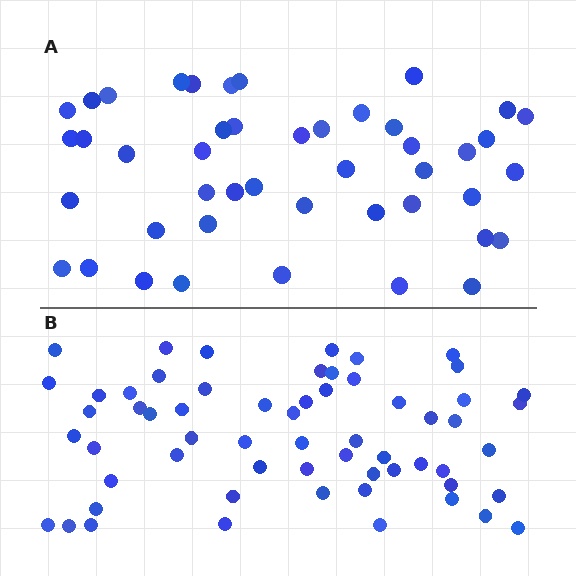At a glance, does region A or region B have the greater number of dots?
Region B (the bottom region) has more dots.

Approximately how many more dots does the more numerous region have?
Region B has approximately 15 more dots than region A.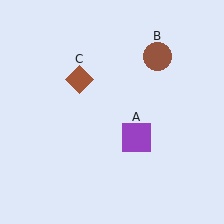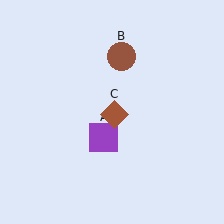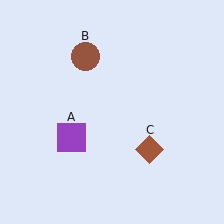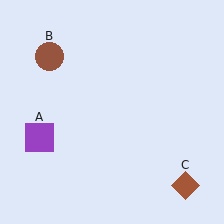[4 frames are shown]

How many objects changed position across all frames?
3 objects changed position: purple square (object A), brown circle (object B), brown diamond (object C).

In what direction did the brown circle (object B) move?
The brown circle (object B) moved left.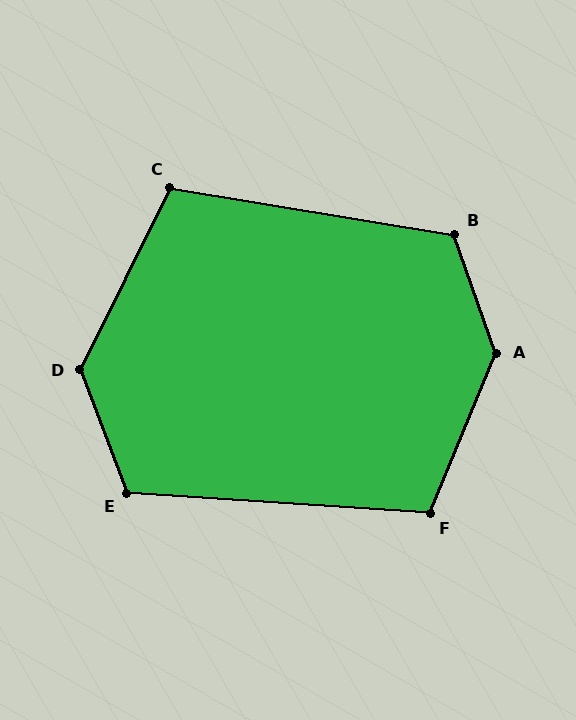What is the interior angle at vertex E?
Approximately 115 degrees (obtuse).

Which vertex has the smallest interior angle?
C, at approximately 107 degrees.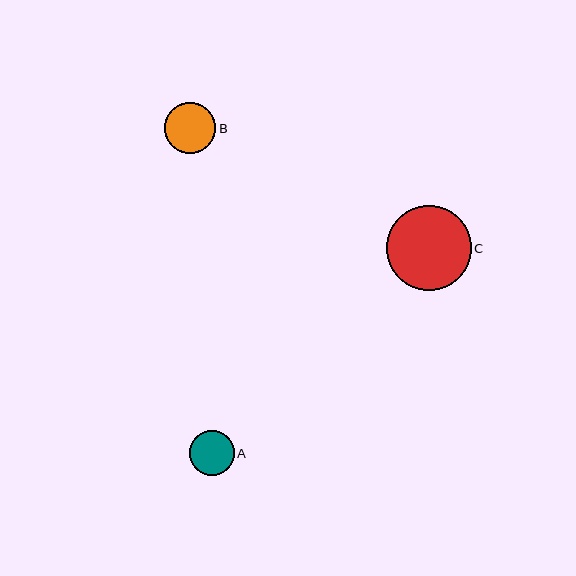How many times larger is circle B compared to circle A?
Circle B is approximately 1.1 times the size of circle A.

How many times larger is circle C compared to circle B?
Circle C is approximately 1.7 times the size of circle B.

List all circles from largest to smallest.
From largest to smallest: C, B, A.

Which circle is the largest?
Circle C is the largest with a size of approximately 85 pixels.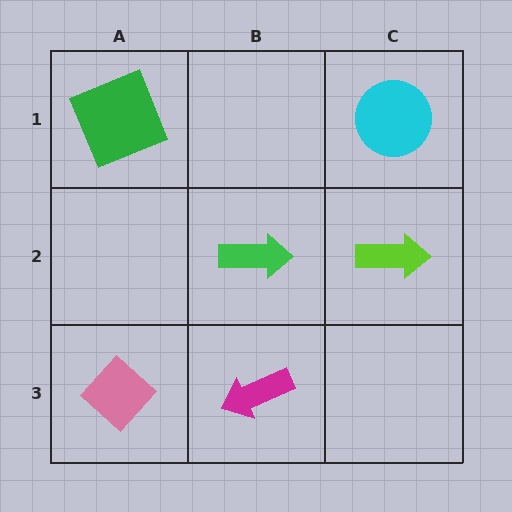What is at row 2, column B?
A green arrow.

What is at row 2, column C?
A lime arrow.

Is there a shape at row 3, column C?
No, that cell is empty.